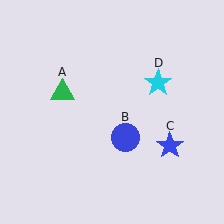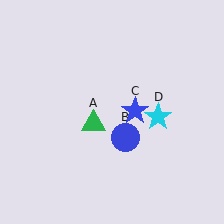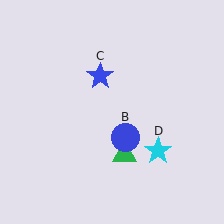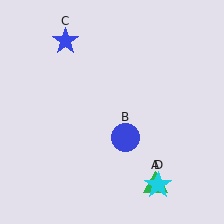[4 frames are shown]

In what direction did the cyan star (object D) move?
The cyan star (object D) moved down.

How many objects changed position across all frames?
3 objects changed position: green triangle (object A), blue star (object C), cyan star (object D).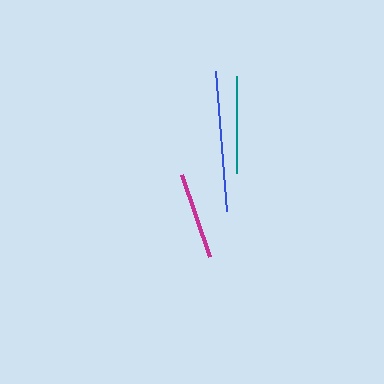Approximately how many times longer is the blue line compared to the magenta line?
The blue line is approximately 1.6 times the length of the magenta line.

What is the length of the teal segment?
The teal segment is approximately 97 pixels long.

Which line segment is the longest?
The blue line is the longest at approximately 141 pixels.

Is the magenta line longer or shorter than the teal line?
The teal line is longer than the magenta line.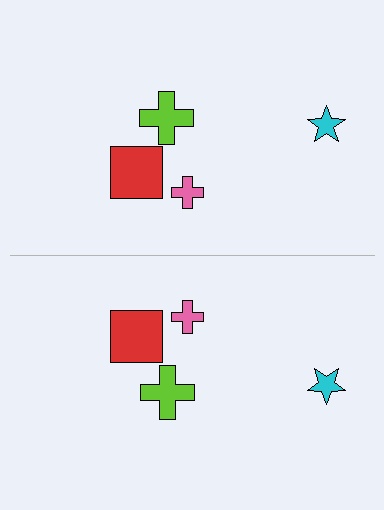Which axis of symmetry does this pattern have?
The pattern has a horizontal axis of symmetry running through the center of the image.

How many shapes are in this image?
There are 8 shapes in this image.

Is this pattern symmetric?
Yes, this pattern has bilateral (reflection) symmetry.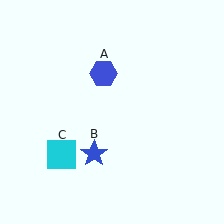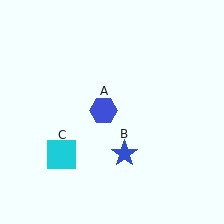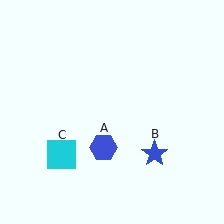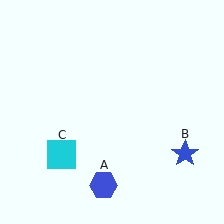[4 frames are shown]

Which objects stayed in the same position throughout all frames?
Cyan square (object C) remained stationary.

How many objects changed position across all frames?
2 objects changed position: blue hexagon (object A), blue star (object B).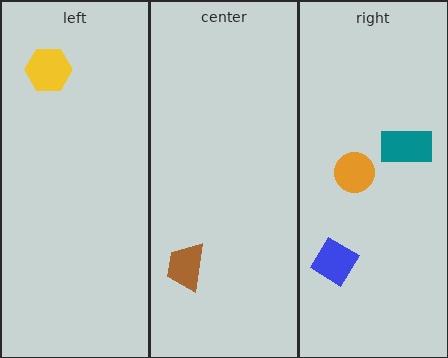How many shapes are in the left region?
1.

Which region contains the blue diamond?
The right region.